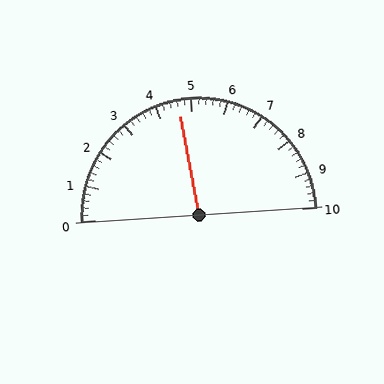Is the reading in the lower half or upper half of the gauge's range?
The reading is in the lower half of the range (0 to 10).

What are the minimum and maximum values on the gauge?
The gauge ranges from 0 to 10.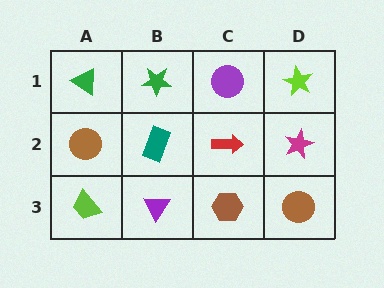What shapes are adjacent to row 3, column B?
A teal rectangle (row 2, column B), a lime trapezoid (row 3, column A), a brown hexagon (row 3, column C).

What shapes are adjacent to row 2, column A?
A green triangle (row 1, column A), a lime trapezoid (row 3, column A), a teal rectangle (row 2, column B).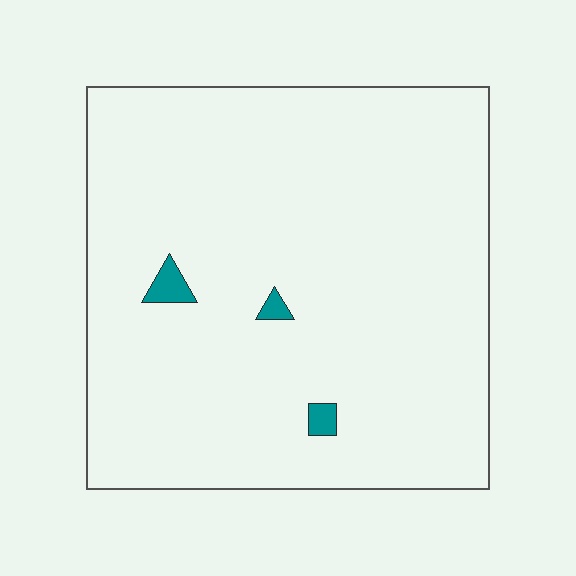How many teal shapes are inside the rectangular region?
3.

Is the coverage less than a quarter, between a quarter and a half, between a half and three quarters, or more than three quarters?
Less than a quarter.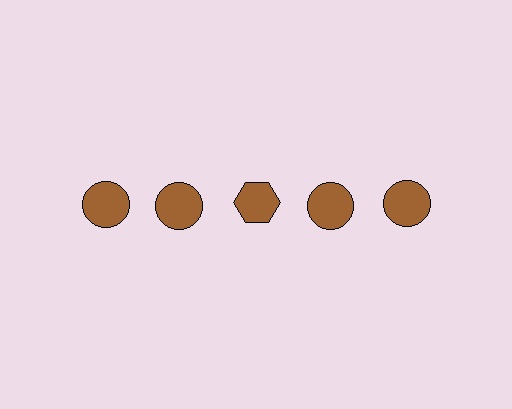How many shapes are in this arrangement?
There are 5 shapes arranged in a grid pattern.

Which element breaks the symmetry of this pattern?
The brown hexagon in the top row, center column breaks the symmetry. All other shapes are brown circles.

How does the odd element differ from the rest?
It has a different shape: hexagon instead of circle.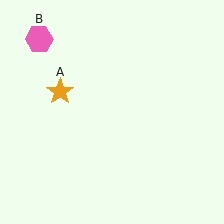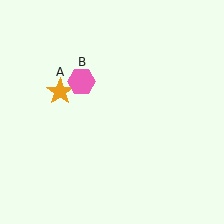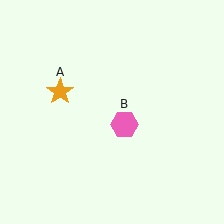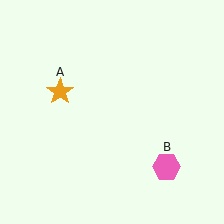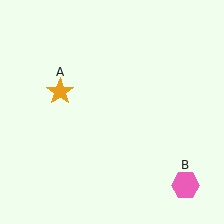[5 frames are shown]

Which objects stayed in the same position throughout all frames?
Orange star (object A) remained stationary.